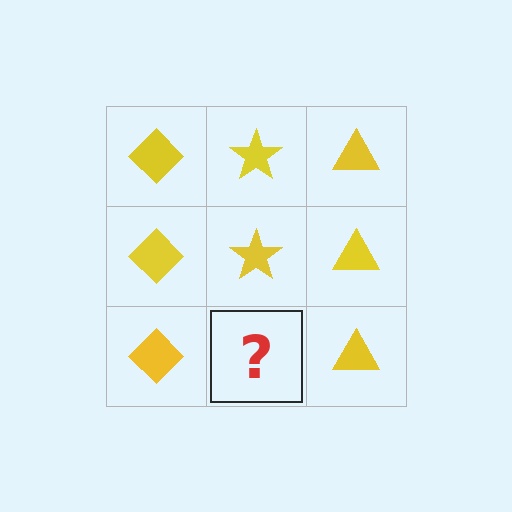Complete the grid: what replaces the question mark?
The question mark should be replaced with a yellow star.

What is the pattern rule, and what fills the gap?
The rule is that each column has a consistent shape. The gap should be filled with a yellow star.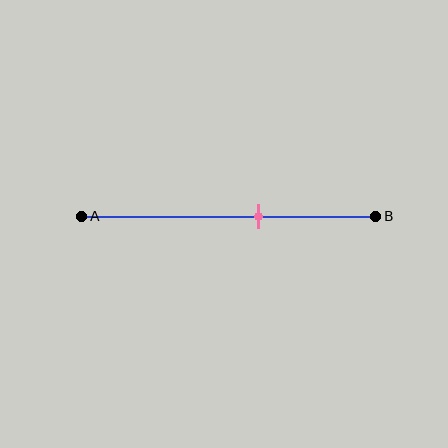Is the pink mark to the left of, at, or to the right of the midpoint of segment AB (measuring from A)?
The pink mark is to the right of the midpoint of segment AB.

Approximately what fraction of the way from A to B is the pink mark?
The pink mark is approximately 60% of the way from A to B.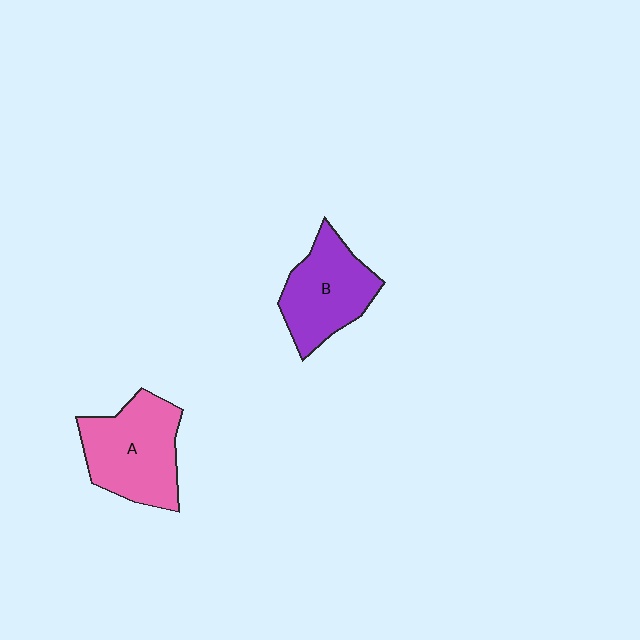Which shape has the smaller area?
Shape B (purple).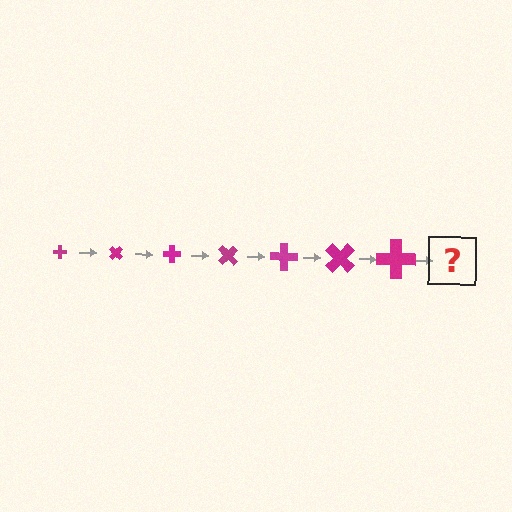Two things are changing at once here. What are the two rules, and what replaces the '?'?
The two rules are that the cross grows larger each step and it rotates 45 degrees each step. The '?' should be a cross, larger than the previous one and rotated 315 degrees from the start.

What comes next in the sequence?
The next element should be a cross, larger than the previous one and rotated 315 degrees from the start.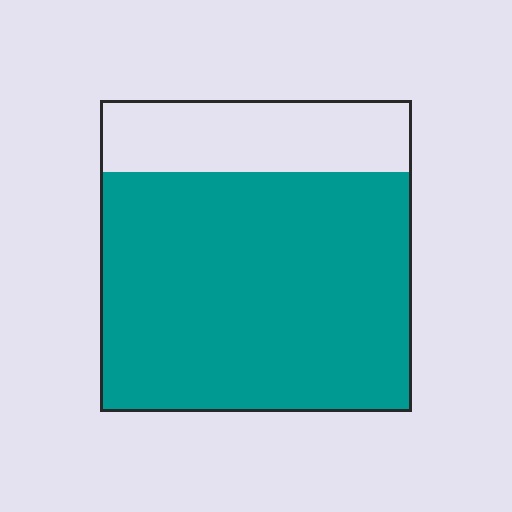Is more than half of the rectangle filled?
Yes.